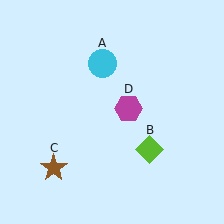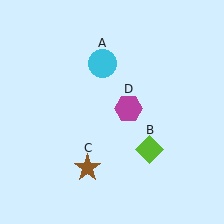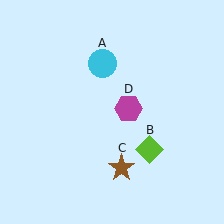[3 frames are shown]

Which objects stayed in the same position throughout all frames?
Cyan circle (object A) and lime diamond (object B) and magenta hexagon (object D) remained stationary.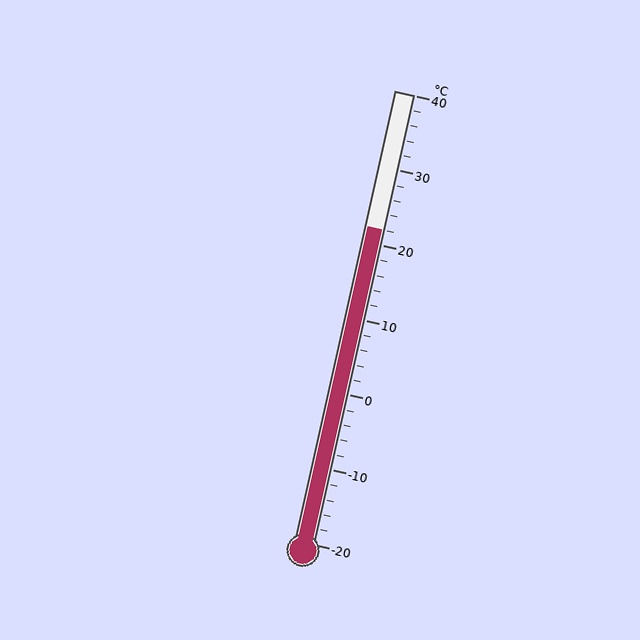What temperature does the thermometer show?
The thermometer shows approximately 22°C.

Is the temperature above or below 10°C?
The temperature is above 10°C.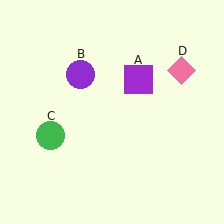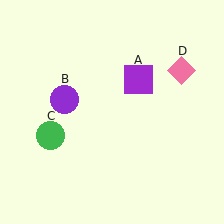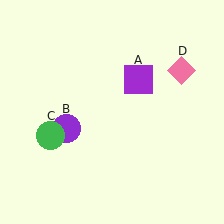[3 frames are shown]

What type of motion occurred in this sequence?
The purple circle (object B) rotated counterclockwise around the center of the scene.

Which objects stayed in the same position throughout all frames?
Purple square (object A) and green circle (object C) and pink diamond (object D) remained stationary.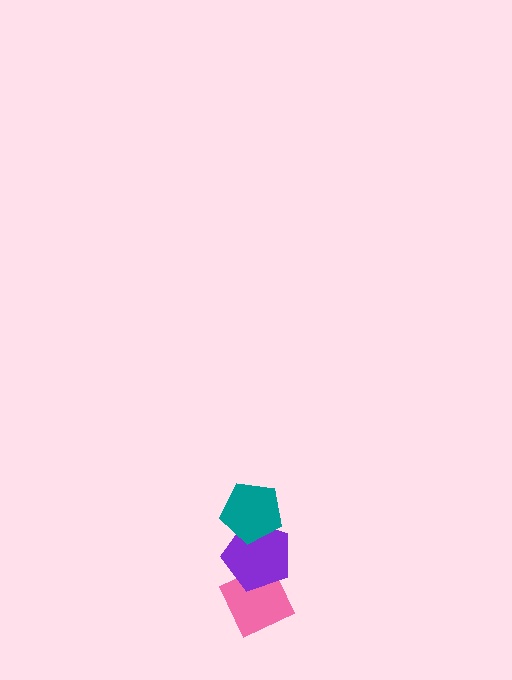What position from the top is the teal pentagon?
The teal pentagon is 1st from the top.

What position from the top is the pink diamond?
The pink diamond is 3rd from the top.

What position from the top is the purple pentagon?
The purple pentagon is 2nd from the top.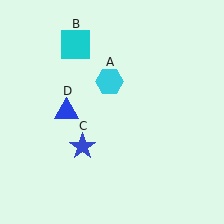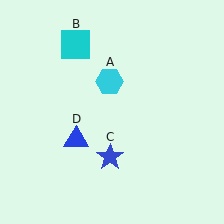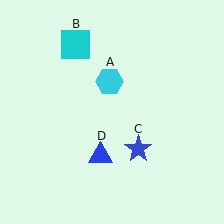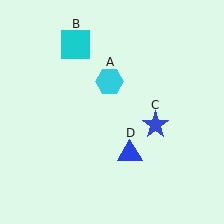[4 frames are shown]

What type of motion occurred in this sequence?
The blue star (object C), blue triangle (object D) rotated counterclockwise around the center of the scene.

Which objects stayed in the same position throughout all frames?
Cyan hexagon (object A) and cyan square (object B) remained stationary.